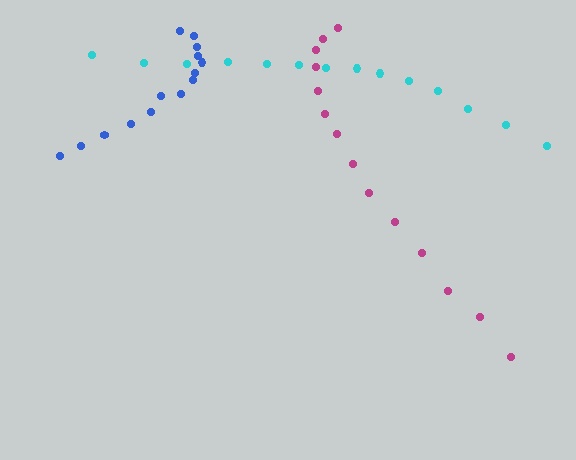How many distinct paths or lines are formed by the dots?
There are 3 distinct paths.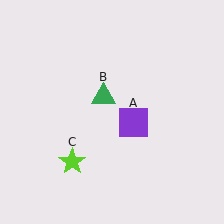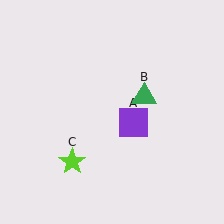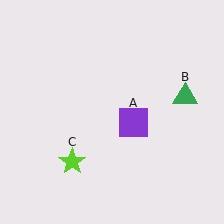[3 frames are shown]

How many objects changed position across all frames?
1 object changed position: green triangle (object B).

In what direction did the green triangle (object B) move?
The green triangle (object B) moved right.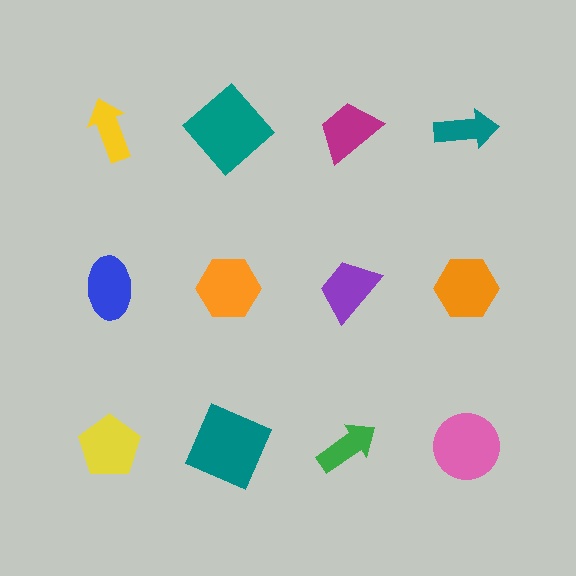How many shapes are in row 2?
4 shapes.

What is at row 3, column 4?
A pink circle.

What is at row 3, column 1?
A yellow pentagon.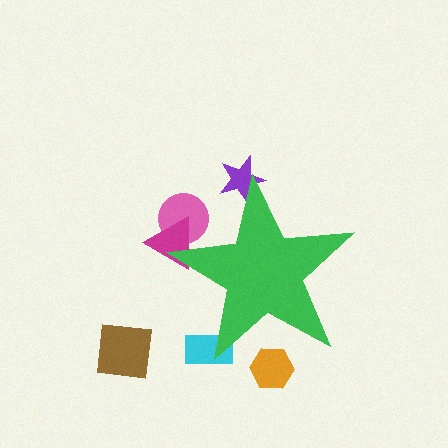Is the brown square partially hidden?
No, the brown square is fully visible.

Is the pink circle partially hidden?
Yes, the pink circle is partially hidden behind the green star.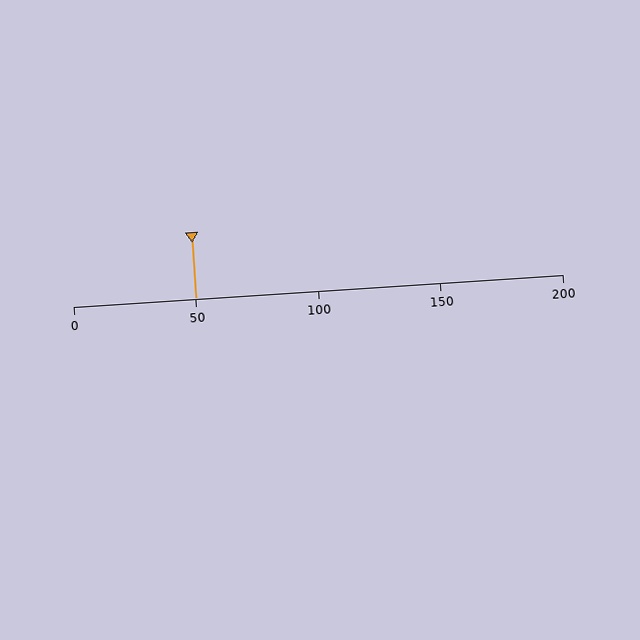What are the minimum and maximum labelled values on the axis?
The axis runs from 0 to 200.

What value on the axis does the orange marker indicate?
The marker indicates approximately 50.